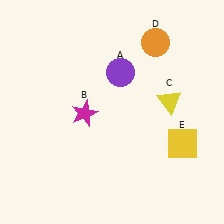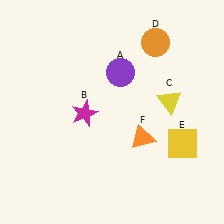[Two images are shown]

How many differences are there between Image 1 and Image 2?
There is 1 difference between the two images.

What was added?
An orange triangle (F) was added in Image 2.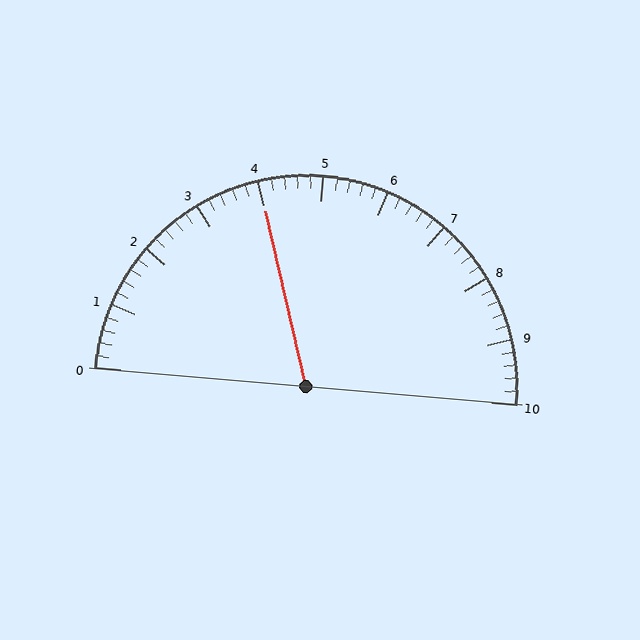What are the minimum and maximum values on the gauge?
The gauge ranges from 0 to 10.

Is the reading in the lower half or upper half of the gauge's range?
The reading is in the lower half of the range (0 to 10).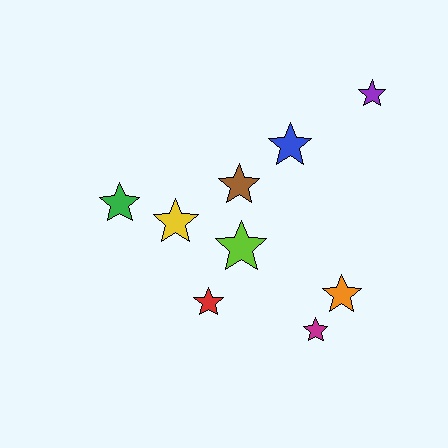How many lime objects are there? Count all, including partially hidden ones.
There is 1 lime object.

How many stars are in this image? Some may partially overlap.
There are 9 stars.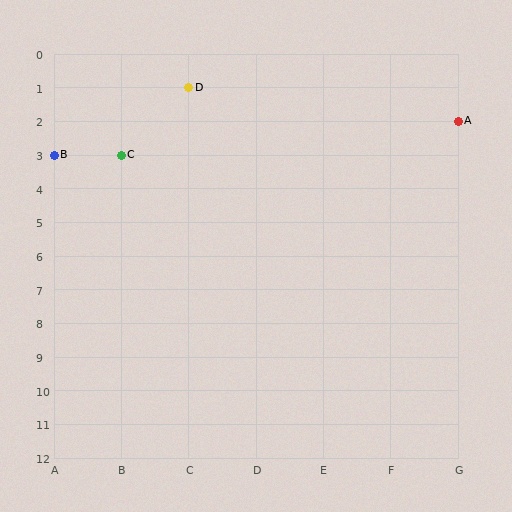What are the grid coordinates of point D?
Point D is at grid coordinates (C, 1).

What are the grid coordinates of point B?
Point B is at grid coordinates (A, 3).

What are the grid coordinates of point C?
Point C is at grid coordinates (B, 3).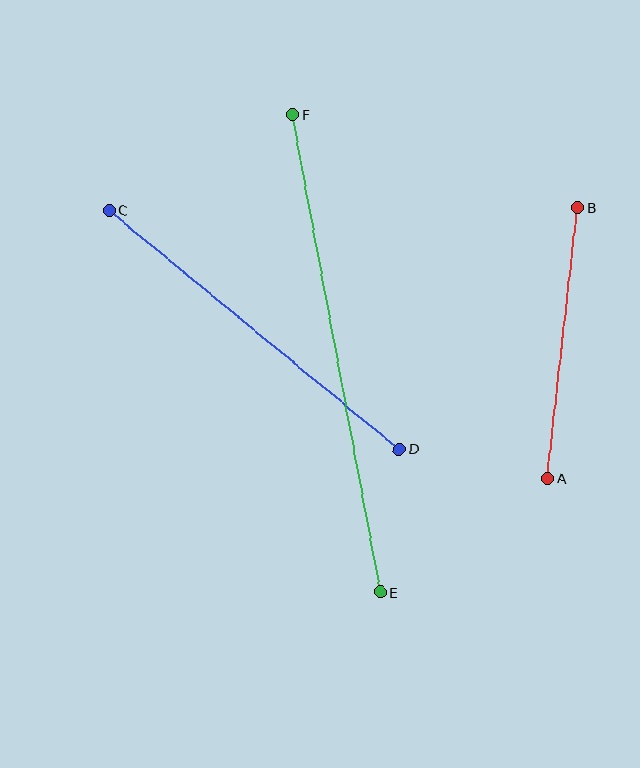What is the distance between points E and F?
The distance is approximately 486 pixels.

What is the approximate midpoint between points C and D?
The midpoint is at approximately (254, 330) pixels.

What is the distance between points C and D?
The distance is approximately 376 pixels.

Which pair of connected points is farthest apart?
Points E and F are farthest apart.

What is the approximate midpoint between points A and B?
The midpoint is at approximately (563, 343) pixels.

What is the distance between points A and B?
The distance is approximately 273 pixels.